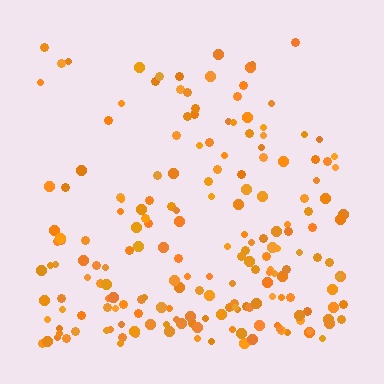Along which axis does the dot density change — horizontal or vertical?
Vertical.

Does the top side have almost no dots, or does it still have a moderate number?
Still a moderate number, just noticeably fewer than the bottom.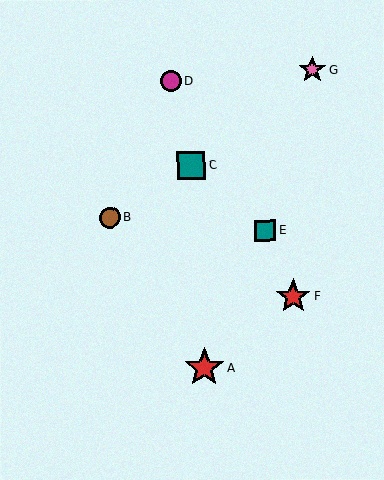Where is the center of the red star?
The center of the red star is at (204, 367).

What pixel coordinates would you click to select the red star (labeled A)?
Click at (204, 367) to select the red star A.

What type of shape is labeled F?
Shape F is a red star.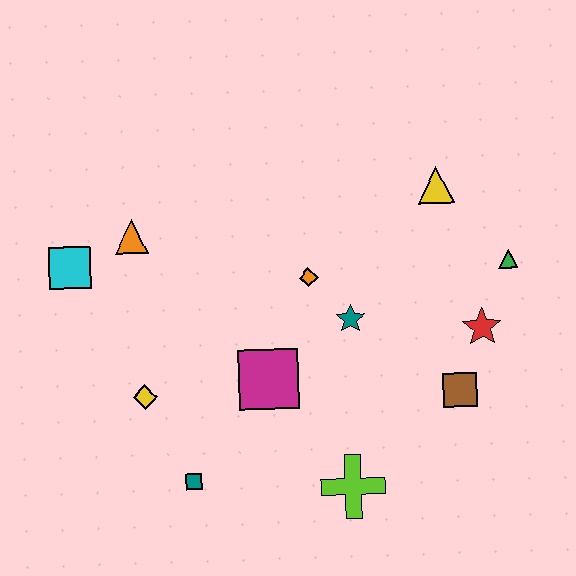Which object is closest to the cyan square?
The orange triangle is closest to the cyan square.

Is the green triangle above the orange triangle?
No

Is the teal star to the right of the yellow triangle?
No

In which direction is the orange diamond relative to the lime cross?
The orange diamond is above the lime cross.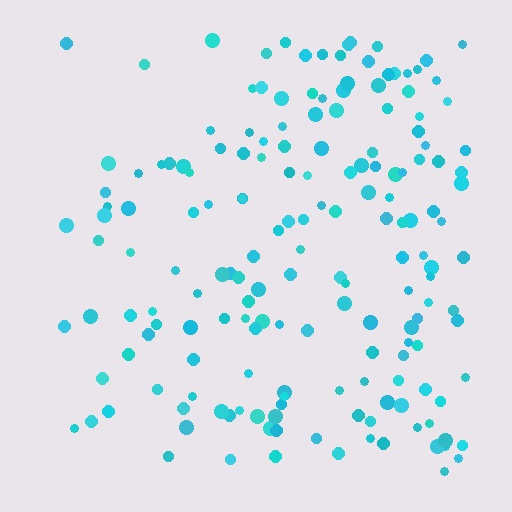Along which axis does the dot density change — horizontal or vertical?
Horizontal.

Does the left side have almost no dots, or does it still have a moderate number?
Still a moderate number, just noticeably fewer than the right.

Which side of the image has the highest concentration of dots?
The right.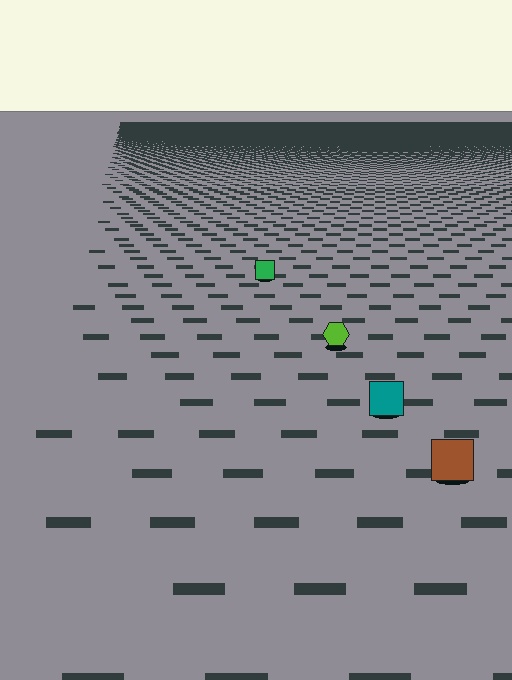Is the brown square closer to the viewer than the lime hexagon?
Yes. The brown square is closer — you can tell from the texture gradient: the ground texture is coarser near it.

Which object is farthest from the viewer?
The green square is farthest from the viewer. It appears smaller and the ground texture around it is denser.